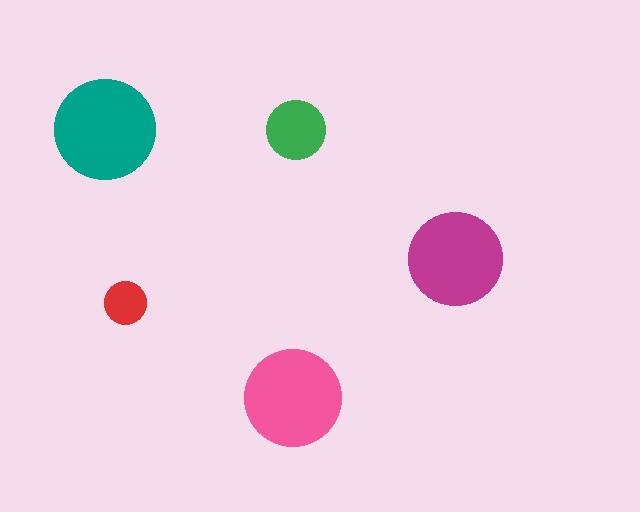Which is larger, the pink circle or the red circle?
The pink one.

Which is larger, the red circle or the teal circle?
The teal one.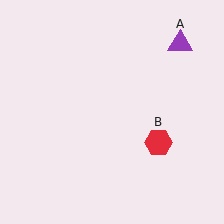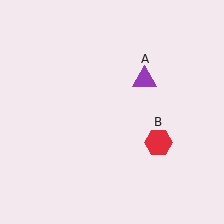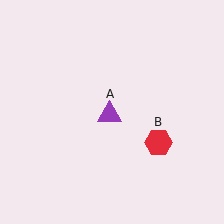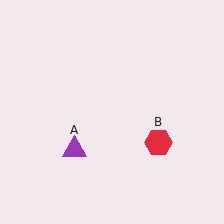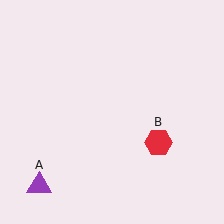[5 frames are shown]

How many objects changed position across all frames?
1 object changed position: purple triangle (object A).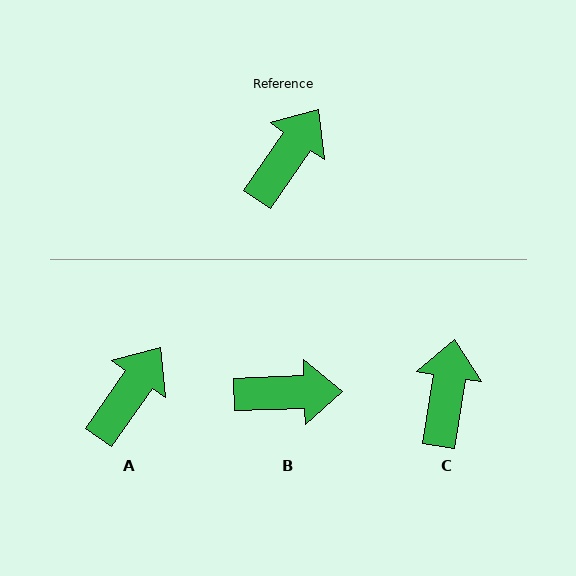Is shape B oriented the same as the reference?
No, it is off by about 54 degrees.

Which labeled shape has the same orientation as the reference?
A.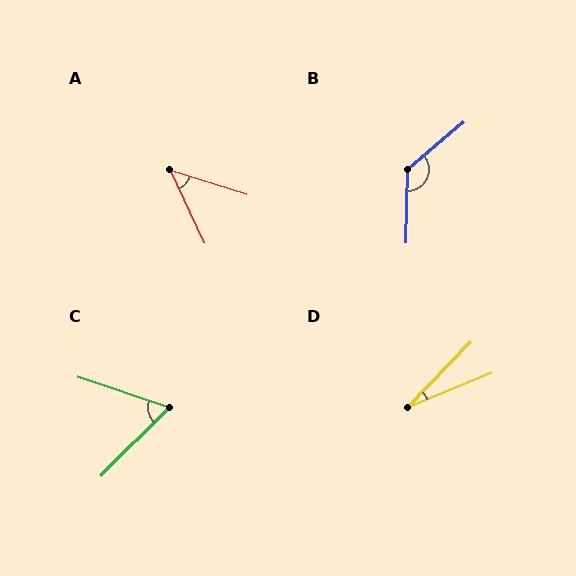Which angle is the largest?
B, at approximately 131 degrees.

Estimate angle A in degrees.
Approximately 47 degrees.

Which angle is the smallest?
D, at approximately 24 degrees.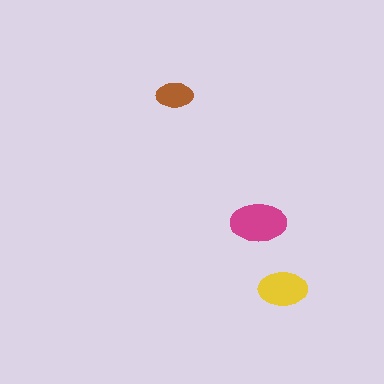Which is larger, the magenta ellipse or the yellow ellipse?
The magenta one.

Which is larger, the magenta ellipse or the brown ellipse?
The magenta one.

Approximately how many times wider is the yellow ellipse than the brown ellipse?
About 1.5 times wider.